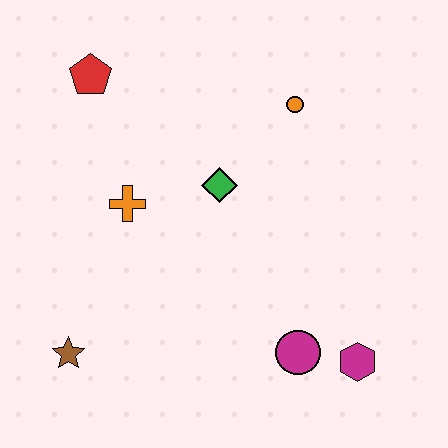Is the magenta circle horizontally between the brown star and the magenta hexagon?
Yes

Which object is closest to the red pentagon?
The orange cross is closest to the red pentagon.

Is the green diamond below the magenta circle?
No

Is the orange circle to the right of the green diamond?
Yes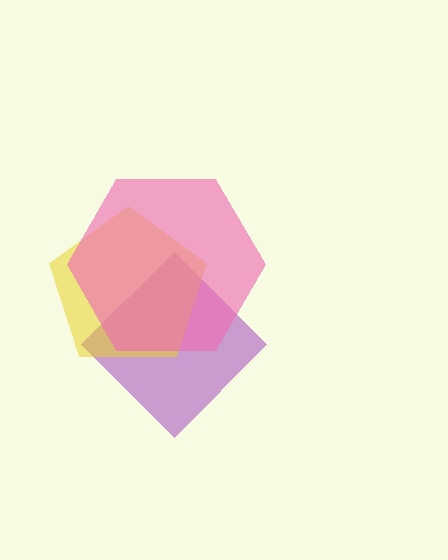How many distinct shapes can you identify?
There are 3 distinct shapes: a purple diamond, a yellow pentagon, a pink hexagon.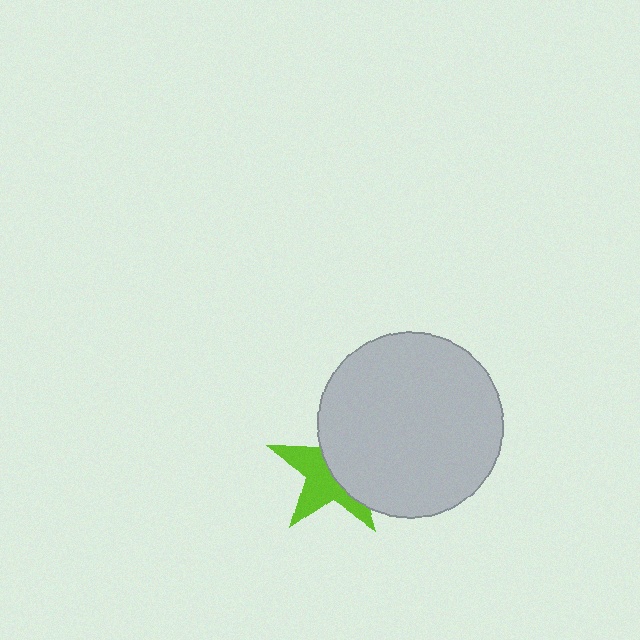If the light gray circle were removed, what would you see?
You would see the complete lime star.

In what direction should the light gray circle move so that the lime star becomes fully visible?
The light gray circle should move right. That is the shortest direction to clear the overlap and leave the lime star fully visible.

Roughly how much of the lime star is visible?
About half of it is visible (roughly 49%).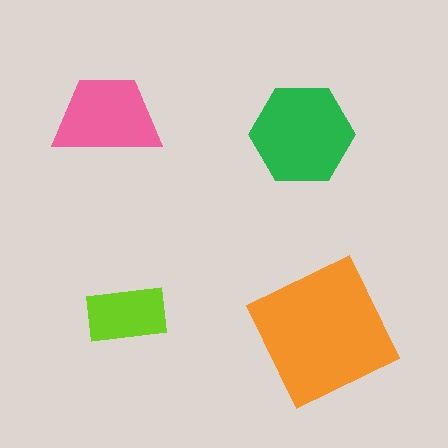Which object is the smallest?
The lime rectangle.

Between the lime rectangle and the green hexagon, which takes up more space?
The green hexagon.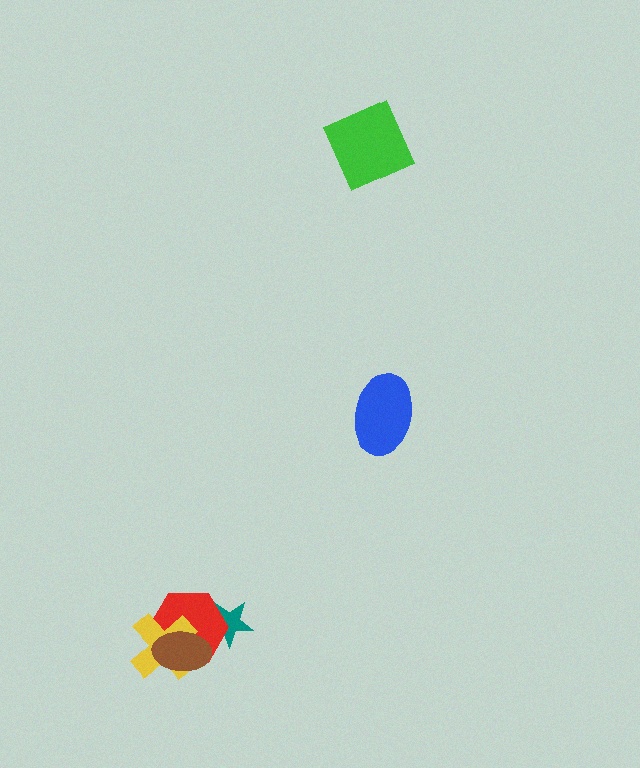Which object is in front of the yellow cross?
The brown ellipse is in front of the yellow cross.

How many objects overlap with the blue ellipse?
0 objects overlap with the blue ellipse.